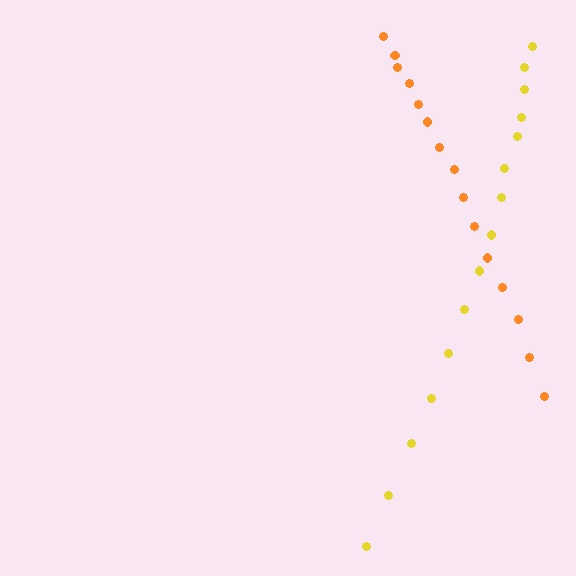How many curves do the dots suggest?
There are 2 distinct paths.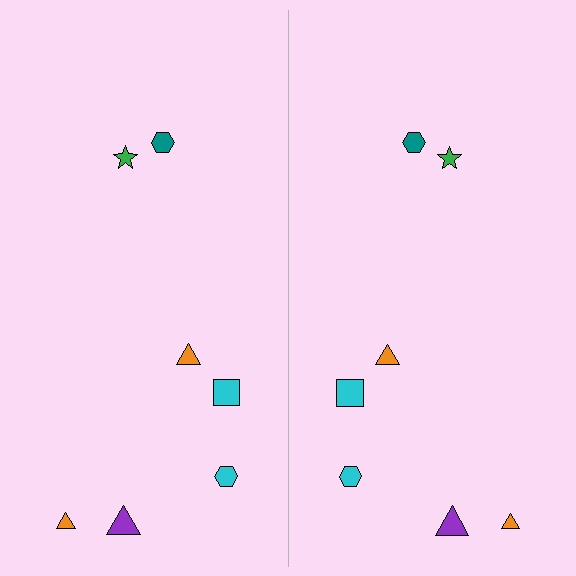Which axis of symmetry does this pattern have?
The pattern has a vertical axis of symmetry running through the center of the image.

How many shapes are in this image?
There are 14 shapes in this image.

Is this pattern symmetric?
Yes, this pattern has bilateral (reflection) symmetry.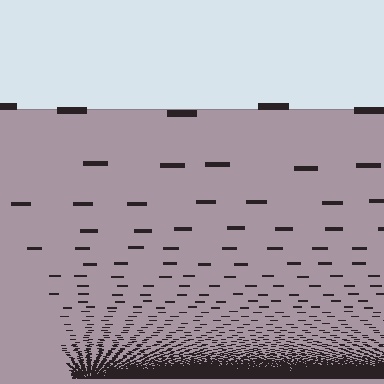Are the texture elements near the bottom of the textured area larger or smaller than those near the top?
Smaller. The gradient is inverted — elements near the bottom are smaller and denser.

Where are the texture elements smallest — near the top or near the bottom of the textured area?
Near the bottom.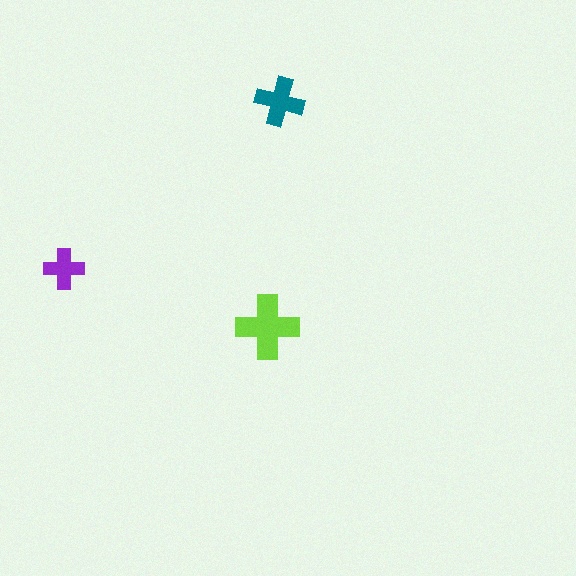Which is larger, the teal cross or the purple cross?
The teal one.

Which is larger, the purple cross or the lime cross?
The lime one.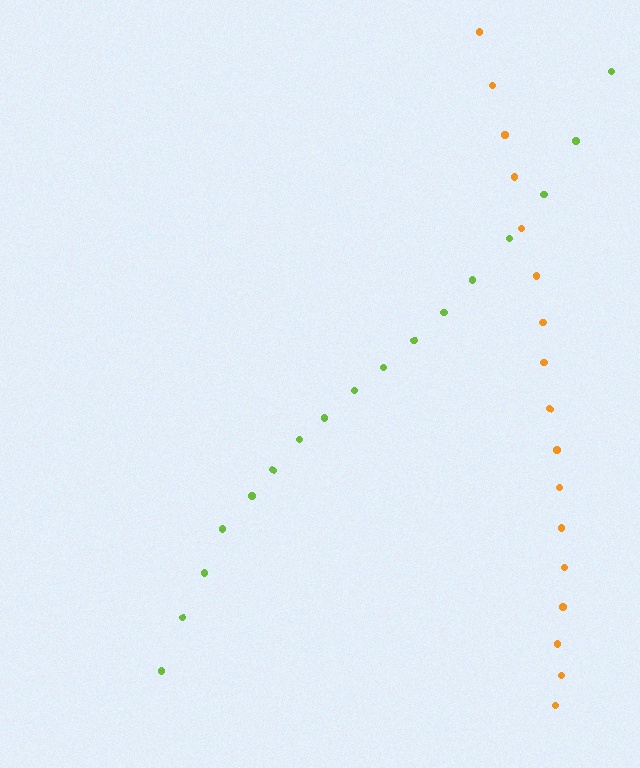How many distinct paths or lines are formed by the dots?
There are 2 distinct paths.